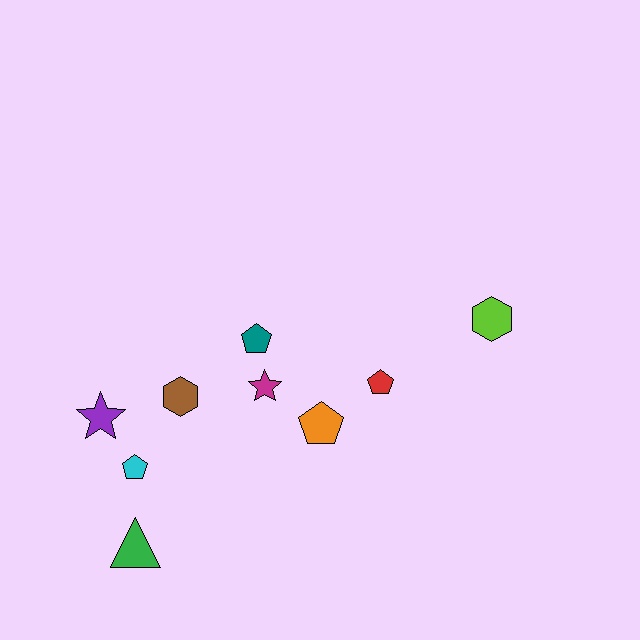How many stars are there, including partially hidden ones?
There are 2 stars.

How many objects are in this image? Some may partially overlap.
There are 9 objects.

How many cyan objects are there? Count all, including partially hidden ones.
There is 1 cyan object.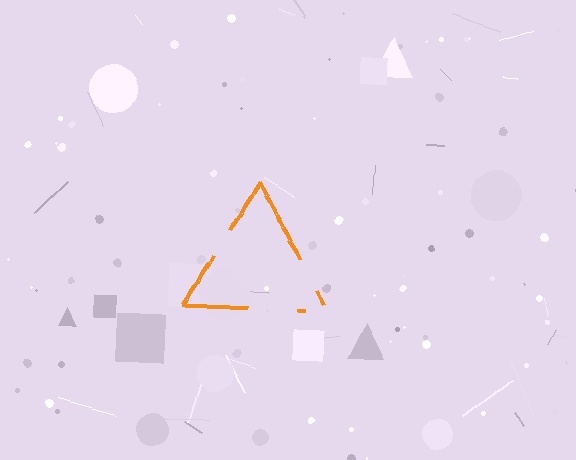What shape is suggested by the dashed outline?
The dashed outline suggests a triangle.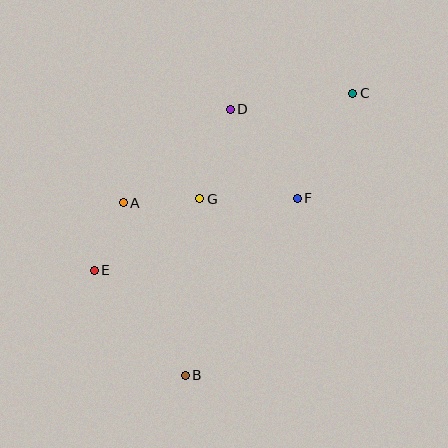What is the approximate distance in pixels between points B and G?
The distance between B and G is approximately 177 pixels.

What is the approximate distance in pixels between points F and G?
The distance between F and G is approximately 98 pixels.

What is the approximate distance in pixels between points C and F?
The distance between C and F is approximately 118 pixels.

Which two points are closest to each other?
Points A and E are closest to each other.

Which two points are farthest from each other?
Points B and C are farthest from each other.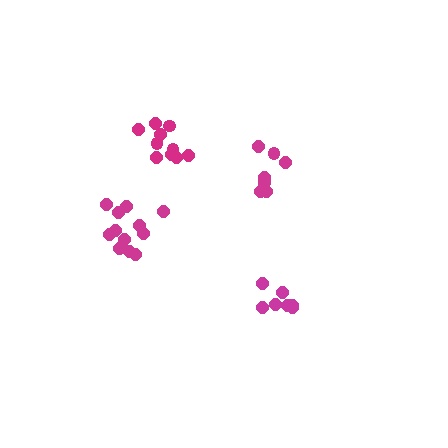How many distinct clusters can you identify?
There are 4 distinct clusters.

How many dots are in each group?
Group 1: 7 dots, Group 2: 10 dots, Group 3: 7 dots, Group 4: 12 dots (36 total).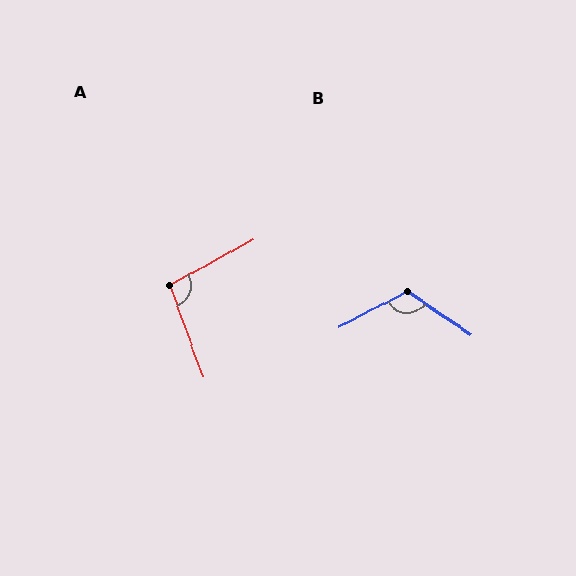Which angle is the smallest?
A, at approximately 99 degrees.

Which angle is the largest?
B, at approximately 118 degrees.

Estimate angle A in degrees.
Approximately 99 degrees.